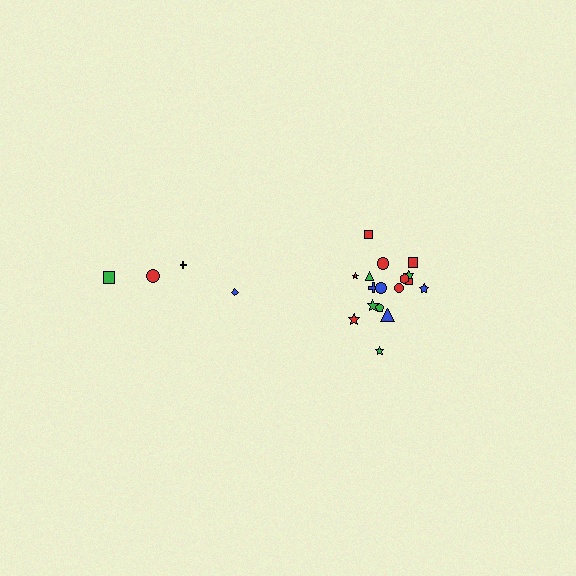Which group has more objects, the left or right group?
The right group.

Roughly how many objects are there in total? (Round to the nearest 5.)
Roughly 20 objects in total.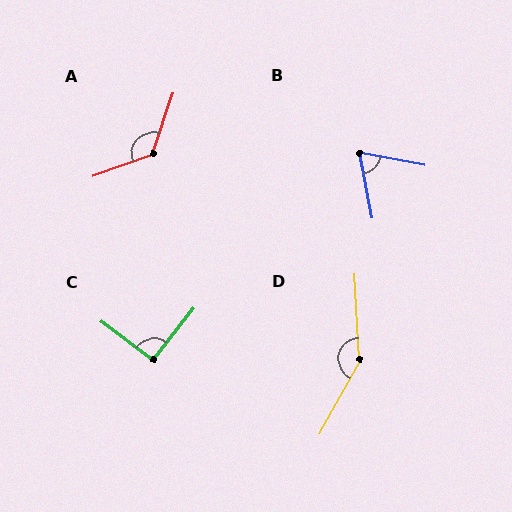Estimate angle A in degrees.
Approximately 128 degrees.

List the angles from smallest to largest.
B (69°), C (91°), A (128°), D (148°).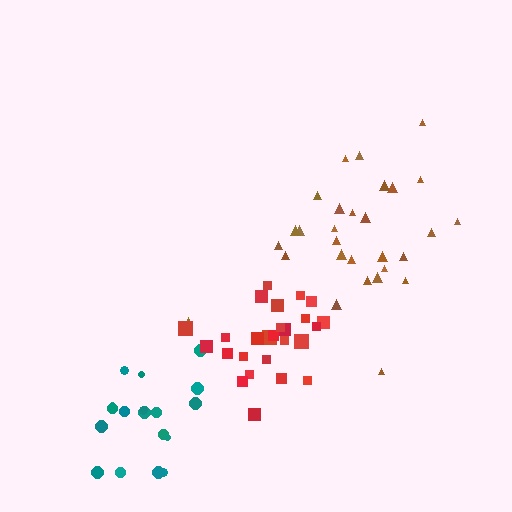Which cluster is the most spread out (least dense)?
Brown.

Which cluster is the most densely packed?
Red.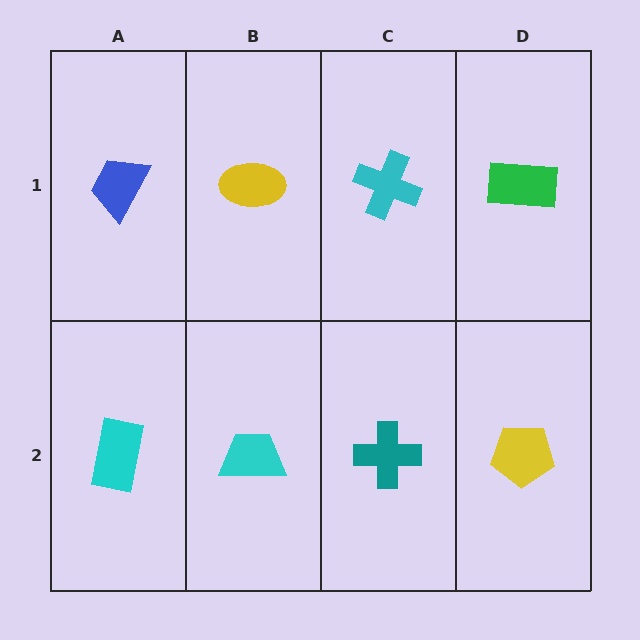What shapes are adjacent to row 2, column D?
A green rectangle (row 1, column D), a teal cross (row 2, column C).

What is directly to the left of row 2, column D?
A teal cross.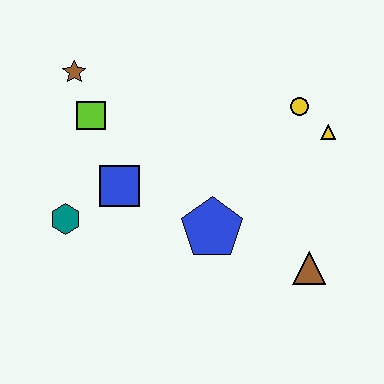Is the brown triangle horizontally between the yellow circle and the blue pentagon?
No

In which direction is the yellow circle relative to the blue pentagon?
The yellow circle is above the blue pentagon.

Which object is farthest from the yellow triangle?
The teal hexagon is farthest from the yellow triangle.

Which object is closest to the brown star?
The lime square is closest to the brown star.